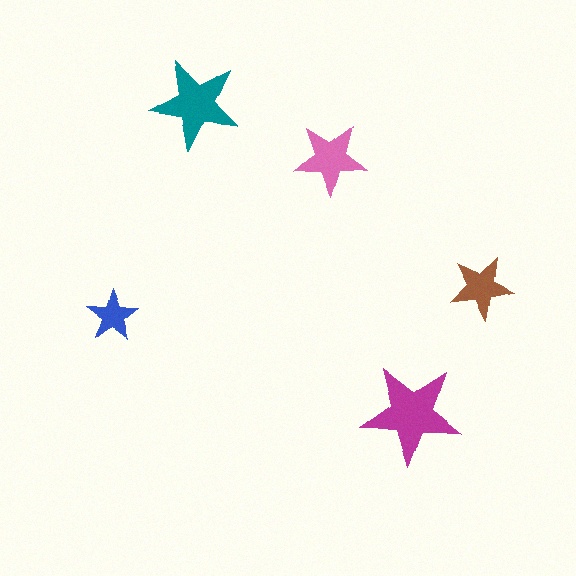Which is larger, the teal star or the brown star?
The teal one.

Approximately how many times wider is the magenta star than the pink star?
About 1.5 times wider.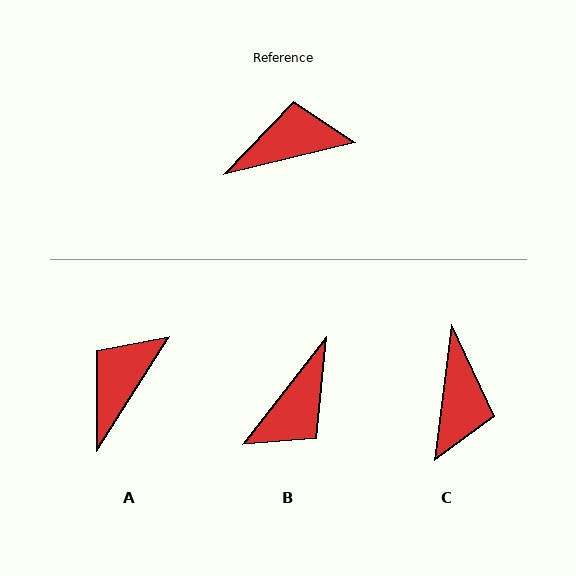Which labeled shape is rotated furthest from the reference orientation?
B, about 142 degrees away.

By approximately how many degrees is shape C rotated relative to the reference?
Approximately 111 degrees clockwise.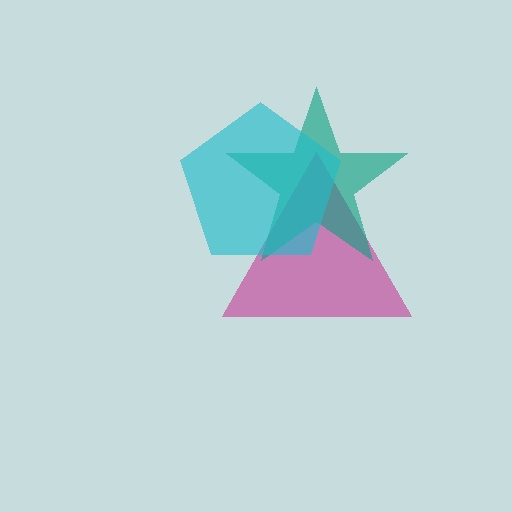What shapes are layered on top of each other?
The layered shapes are: a magenta triangle, a teal star, a cyan pentagon.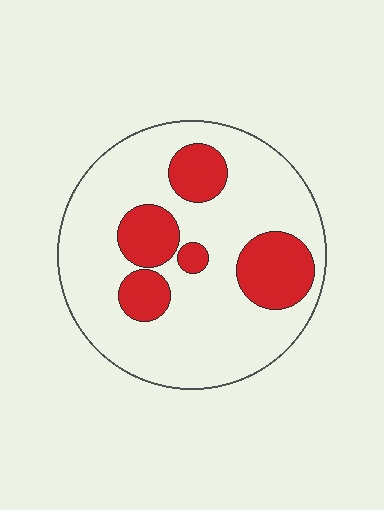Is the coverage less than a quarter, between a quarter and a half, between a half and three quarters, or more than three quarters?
Less than a quarter.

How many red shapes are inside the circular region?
5.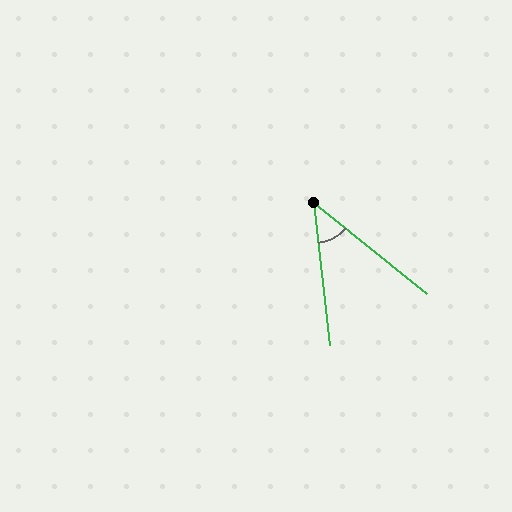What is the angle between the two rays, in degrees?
Approximately 45 degrees.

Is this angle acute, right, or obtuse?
It is acute.